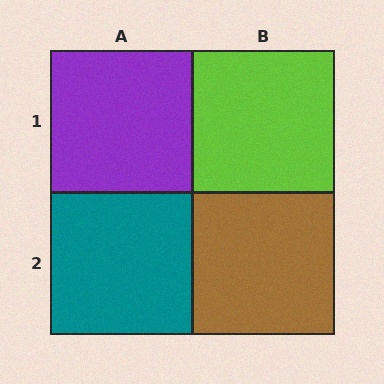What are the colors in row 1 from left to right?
Purple, lime.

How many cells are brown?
1 cell is brown.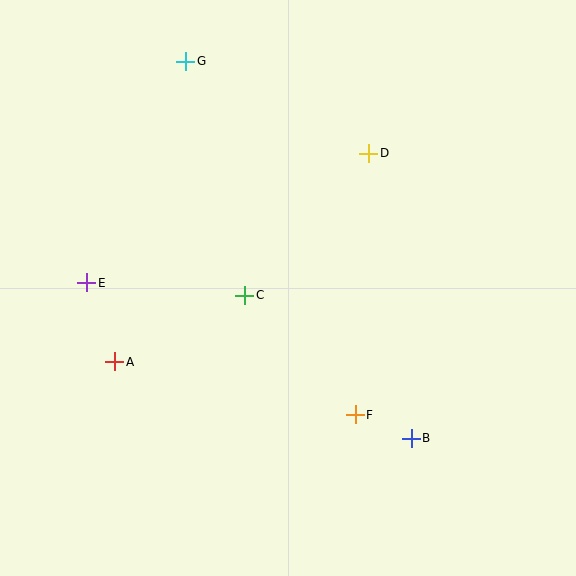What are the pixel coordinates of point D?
Point D is at (369, 153).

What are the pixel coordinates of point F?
Point F is at (355, 415).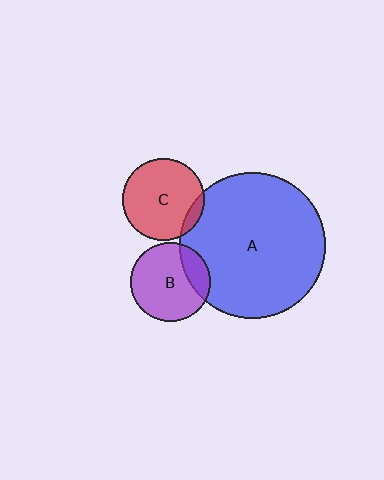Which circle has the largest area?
Circle A (blue).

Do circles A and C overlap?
Yes.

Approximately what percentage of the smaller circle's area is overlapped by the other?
Approximately 10%.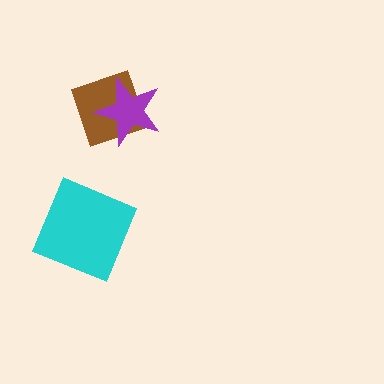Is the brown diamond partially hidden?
Yes, it is partially covered by another shape.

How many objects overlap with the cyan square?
0 objects overlap with the cyan square.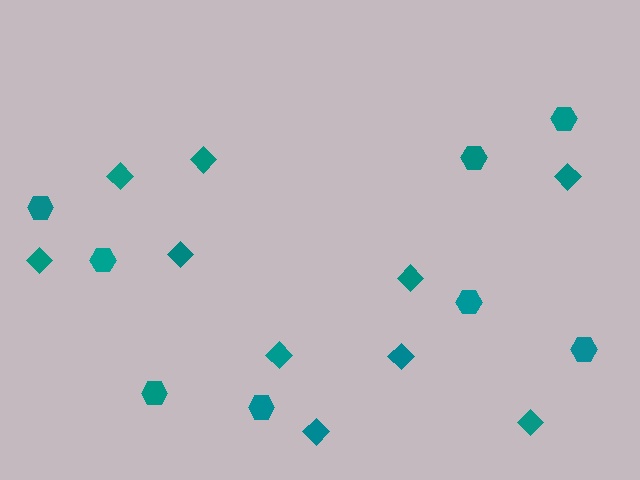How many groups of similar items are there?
There are 2 groups: one group of diamonds (10) and one group of hexagons (8).